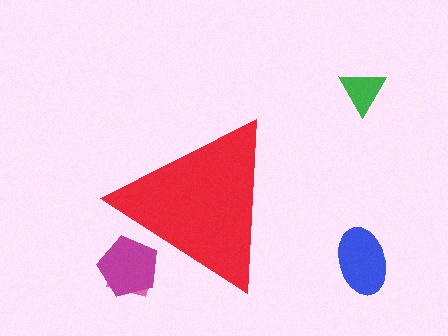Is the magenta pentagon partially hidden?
Yes, the magenta pentagon is partially hidden behind the red triangle.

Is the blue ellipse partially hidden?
No, the blue ellipse is fully visible.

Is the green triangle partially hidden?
No, the green triangle is fully visible.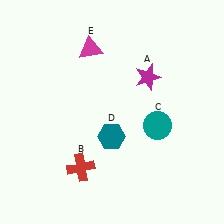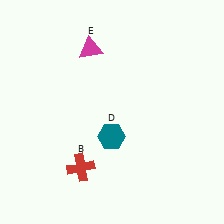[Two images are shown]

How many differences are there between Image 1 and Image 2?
There are 2 differences between the two images.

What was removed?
The teal circle (C), the magenta star (A) were removed in Image 2.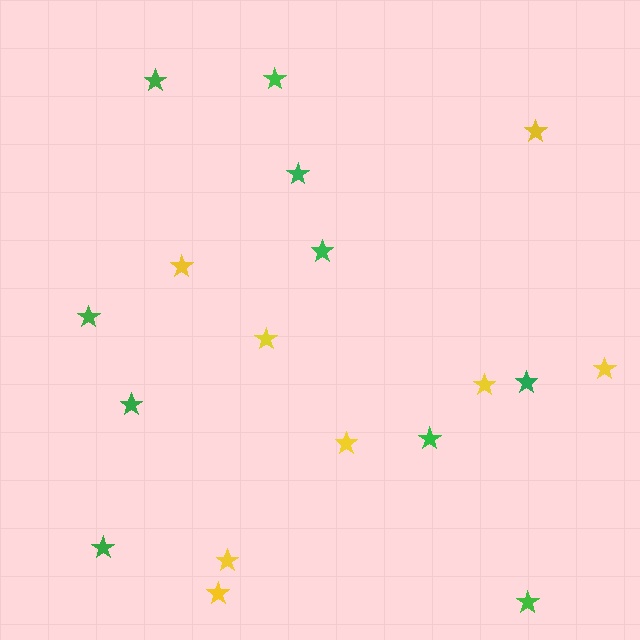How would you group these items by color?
There are 2 groups: one group of green stars (10) and one group of yellow stars (8).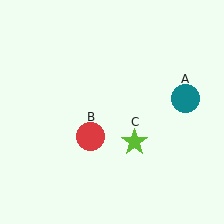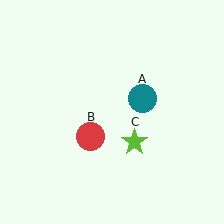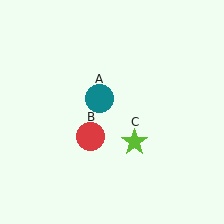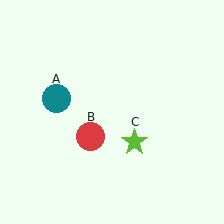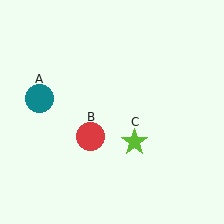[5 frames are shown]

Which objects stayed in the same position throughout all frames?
Red circle (object B) and lime star (object C) remained stationary.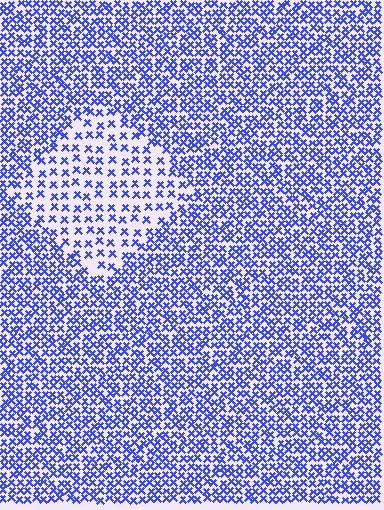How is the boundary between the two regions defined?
The boundary is defined by a change in element density (approximately 2.1x ratio). All elements are the same color, size, and shape.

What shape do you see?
I see a diamond.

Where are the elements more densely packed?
The elements are more densely packed outside the diamond boundary.